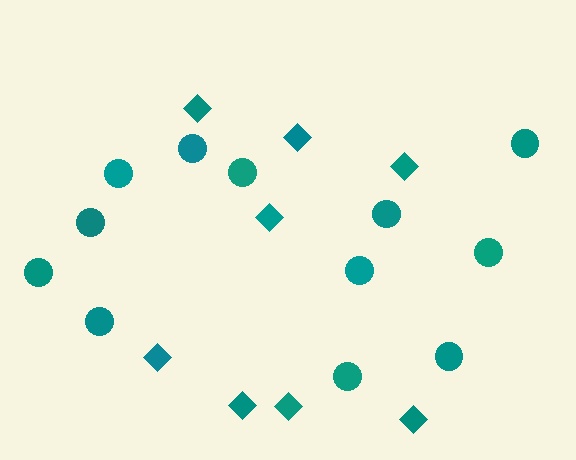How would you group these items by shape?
There are 2 groups: one group of circles (12) and one group of diamonds (8).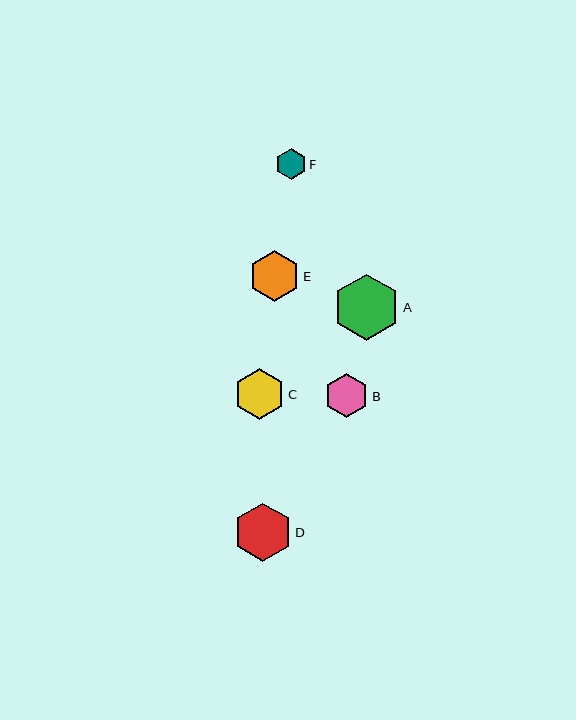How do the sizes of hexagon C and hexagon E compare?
Hexagon C and hexagon E are approximately the same size.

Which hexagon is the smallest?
Hexagon F is the smallest with a size of approximately 31 pixels.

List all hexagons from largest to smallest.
From largest to smallest: A, D, C, E, B, F.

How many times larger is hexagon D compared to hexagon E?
Hexagon D is approximately 1.1 times the size of hexagon E.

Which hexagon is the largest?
Hexagon A is the largest with a size of approximately 66 pixels.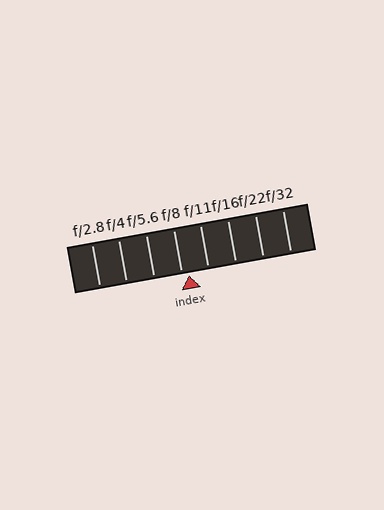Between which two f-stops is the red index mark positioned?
The index mark is between f/8 and f/11.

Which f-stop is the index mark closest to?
The index mark is closest to f/8.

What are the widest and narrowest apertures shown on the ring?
The widest aperture shown is f/2.8 and the narrowest is f/32.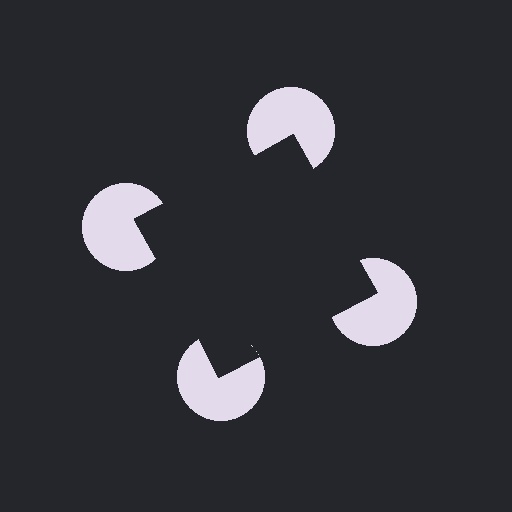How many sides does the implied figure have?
4 sides.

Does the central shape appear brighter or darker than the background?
It typically appears slightly darker than the background, even though no actual brightness change is drawn.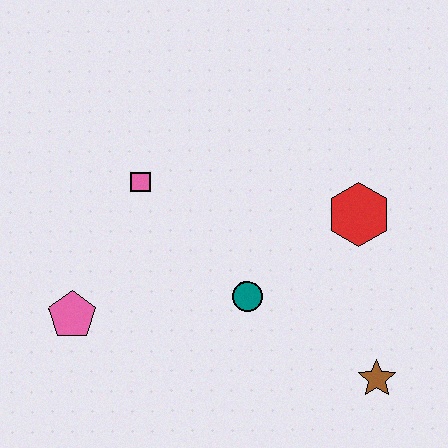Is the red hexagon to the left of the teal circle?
No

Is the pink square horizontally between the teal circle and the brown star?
No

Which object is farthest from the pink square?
The brown star is farthest from the pink square.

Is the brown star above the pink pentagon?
No